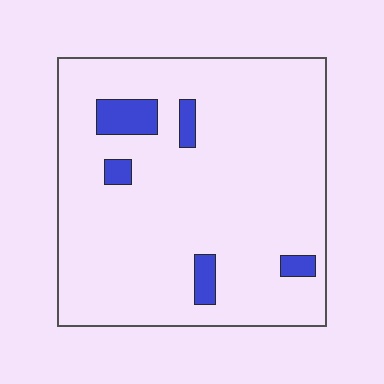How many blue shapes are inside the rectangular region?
5.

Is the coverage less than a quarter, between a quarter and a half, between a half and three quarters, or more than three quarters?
Less than a quarter.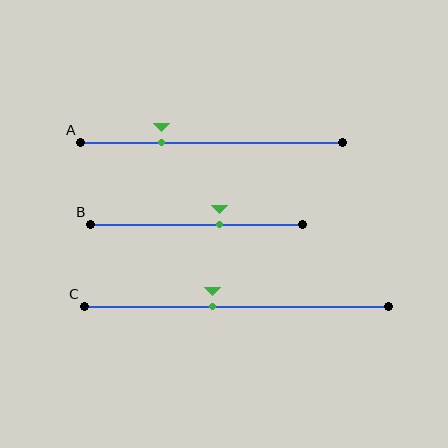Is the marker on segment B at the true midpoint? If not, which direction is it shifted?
No, the marker on segment B is shifted to the right by about 11% of the segment length.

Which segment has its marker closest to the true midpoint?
Segment C has its marker closest to the true midpoint.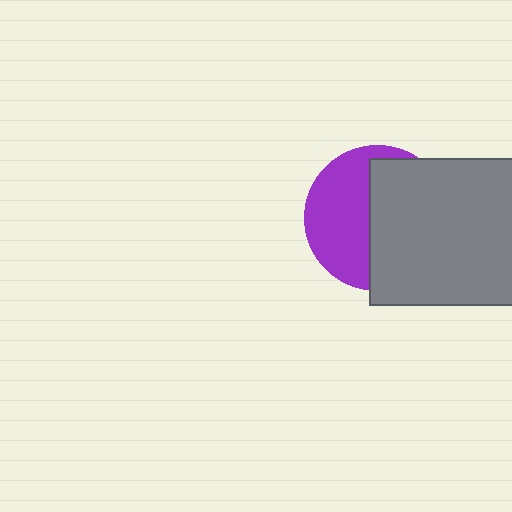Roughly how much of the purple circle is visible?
About half of it is visible (roughly 46%).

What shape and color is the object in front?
The object in front is a gray rectangle.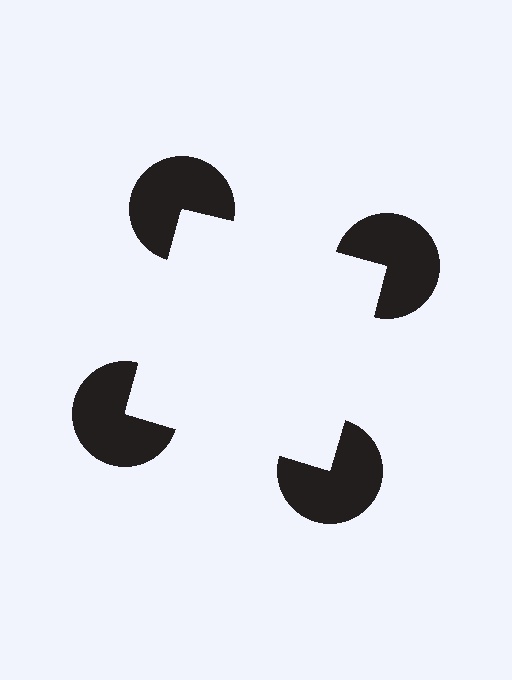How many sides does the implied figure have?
4 sides.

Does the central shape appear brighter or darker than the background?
It typically appears slightly brighter than the background, even though no actual brightness change is drawn.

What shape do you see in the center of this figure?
An illusory square — its edges are inferred from the aligned wedge cuts in the pac-man discs, not physically drawn.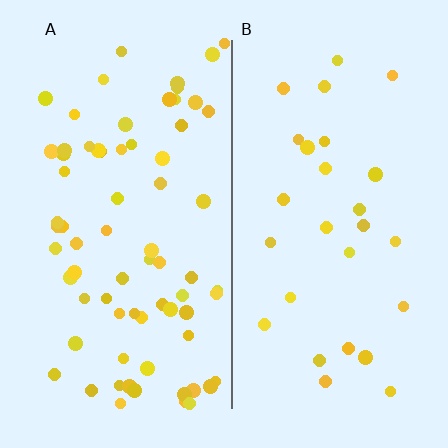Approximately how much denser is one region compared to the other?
Approximately 2.6× — region A over region B.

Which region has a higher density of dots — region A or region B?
A (the left).